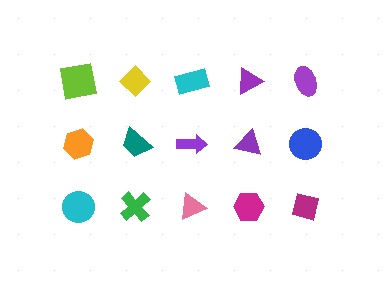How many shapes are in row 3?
5 shapes.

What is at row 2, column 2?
A teal trapezoid.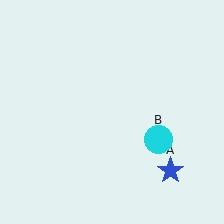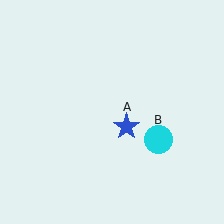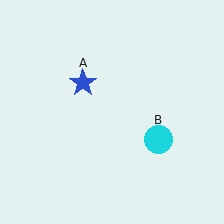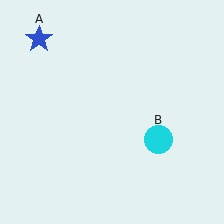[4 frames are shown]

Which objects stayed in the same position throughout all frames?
Cyan circle (object B) remained stationary.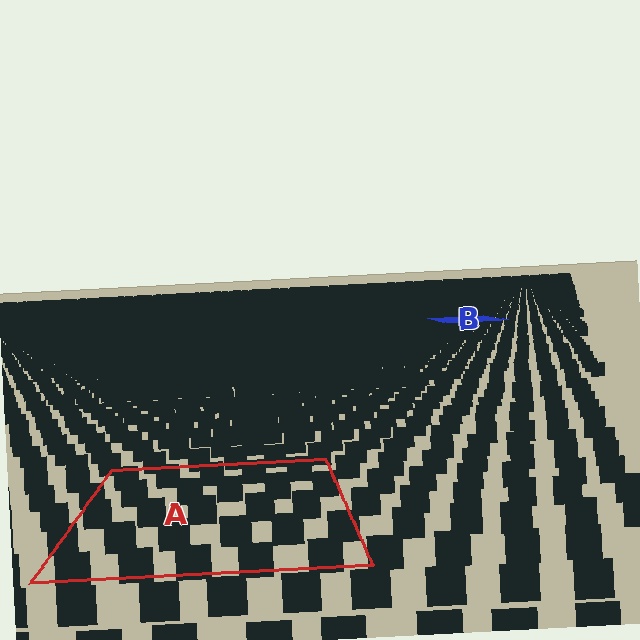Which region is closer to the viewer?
Region A is closer. The texture elements there are larger and more spread out.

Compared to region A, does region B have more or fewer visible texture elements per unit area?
Region B has more texture elements per unit area — they are packed more densely because it is farther away.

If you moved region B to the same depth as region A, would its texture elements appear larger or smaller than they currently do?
They would appear larger. At a closer depth, the same texture elements are projected at a bigger on-screen size.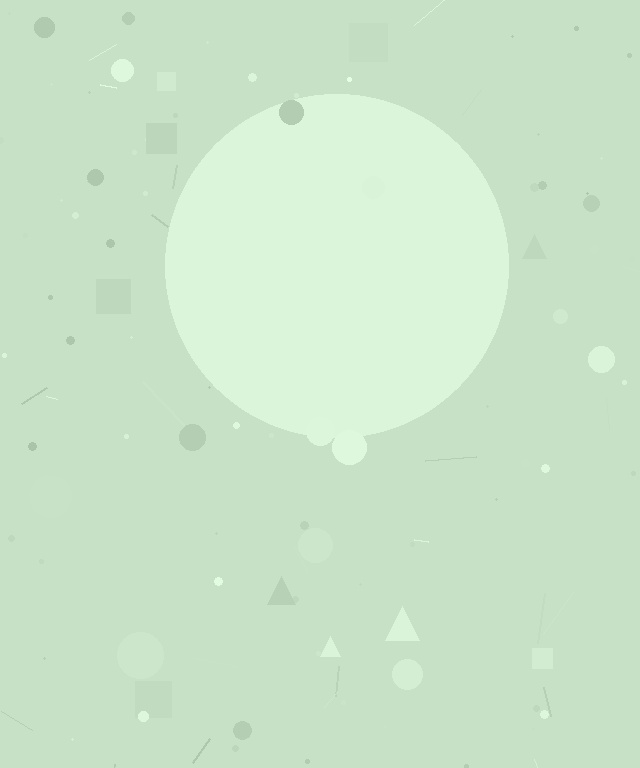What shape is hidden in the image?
A circle is hidden in the image.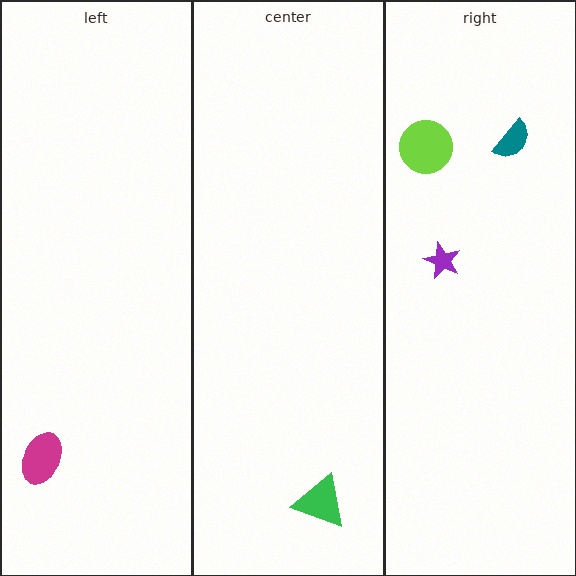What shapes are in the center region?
The green triangle.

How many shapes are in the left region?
1.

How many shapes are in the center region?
1.